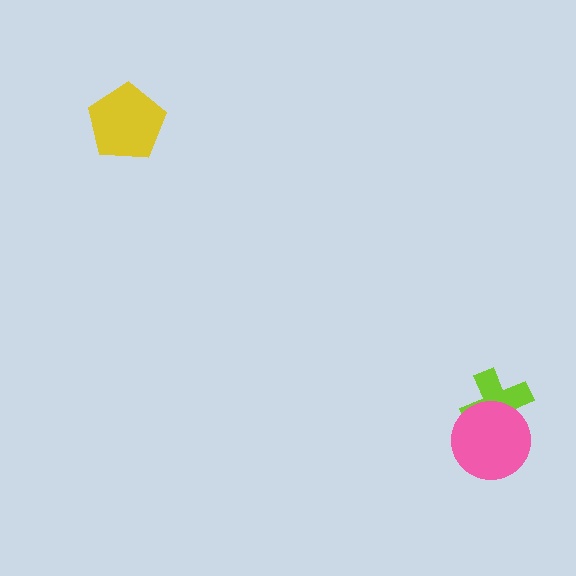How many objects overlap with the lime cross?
1 object overlaps with the lime cross.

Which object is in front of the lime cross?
The pink circle is in front of the lime cross.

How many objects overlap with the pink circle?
1 object overlaps with the pink circle.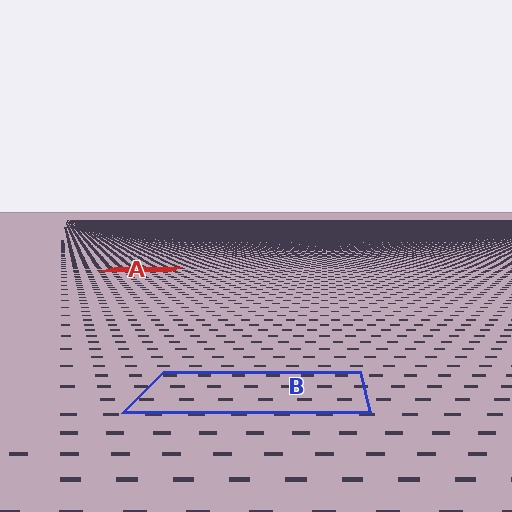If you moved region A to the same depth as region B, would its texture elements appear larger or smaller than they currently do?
They would appear larger. At a closer depth, the same texture elements are projected at a bigger on-screen size.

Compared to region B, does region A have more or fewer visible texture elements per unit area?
Region A has more texture elements per unit area — they are packed more densely because it is farther away.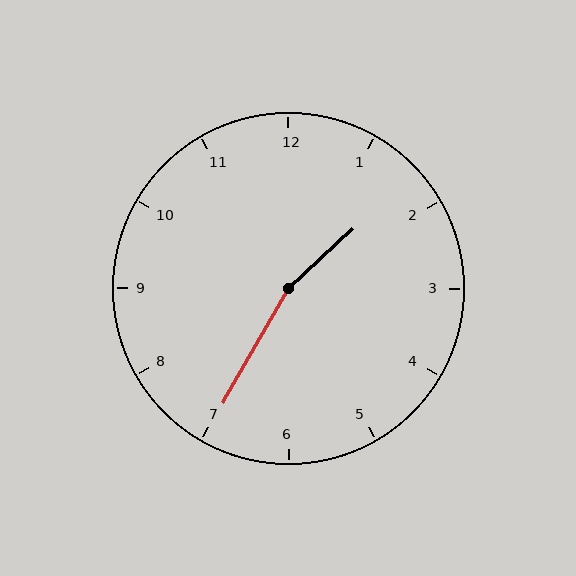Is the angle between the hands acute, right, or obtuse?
It is obtuse.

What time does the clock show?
1:35.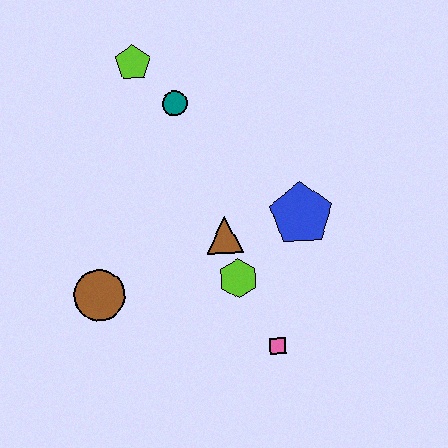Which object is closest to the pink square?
The lime hexagon is closest to the pink square.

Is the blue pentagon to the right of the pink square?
Yes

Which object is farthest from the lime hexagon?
The lime pentagon is farthest from the lime hexagon.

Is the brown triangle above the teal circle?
No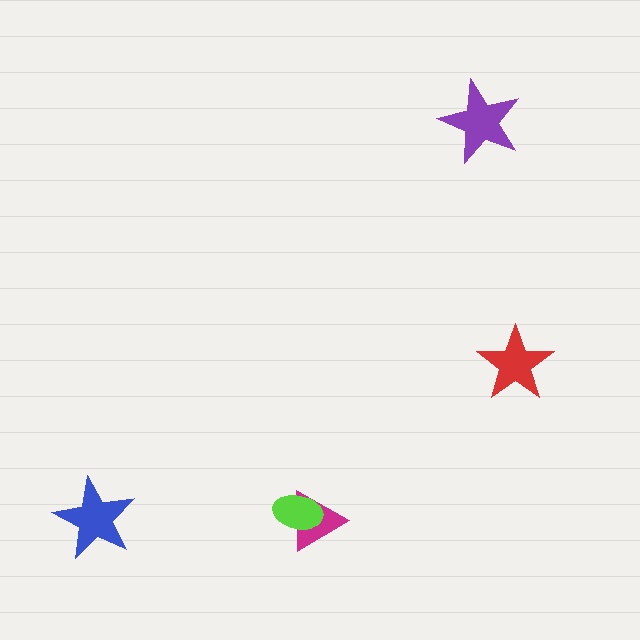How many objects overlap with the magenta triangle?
1 object overlaps with the magenta triangle.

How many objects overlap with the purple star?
0 objects overlap with the purple star.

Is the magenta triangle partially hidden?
Yes, it is partially covered by another shape.